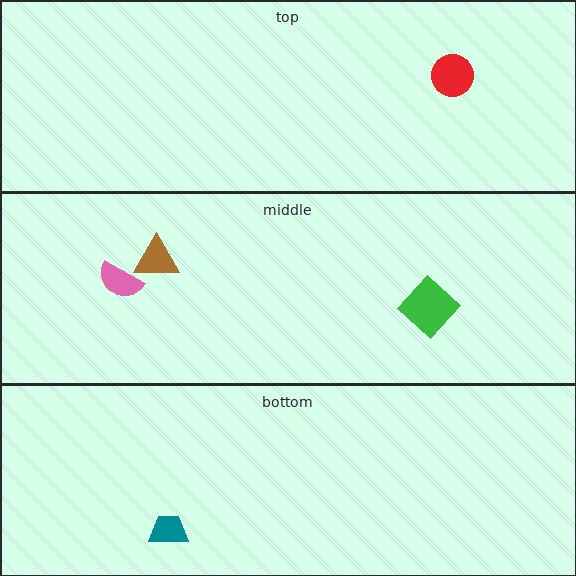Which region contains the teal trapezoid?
The bottom region.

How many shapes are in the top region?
1.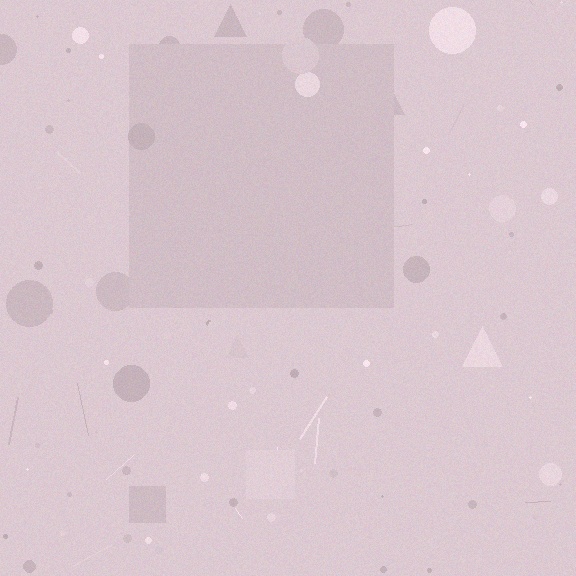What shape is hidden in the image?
A square is hidden in the image.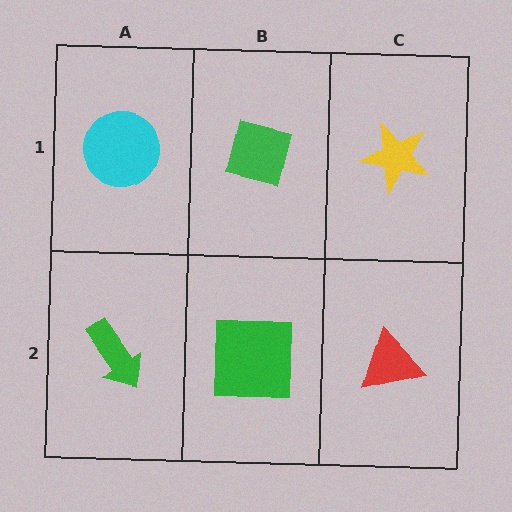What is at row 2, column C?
A red triangle.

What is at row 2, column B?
A green square.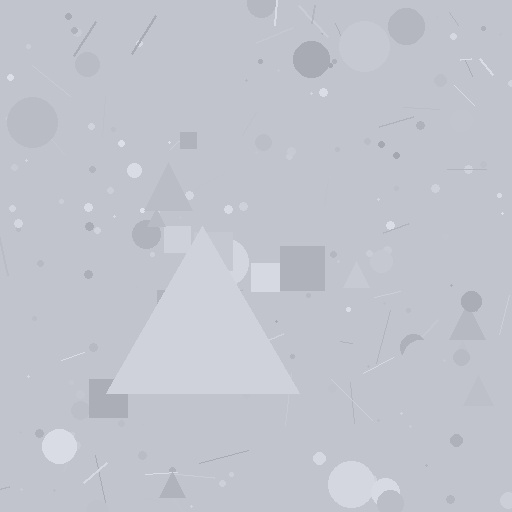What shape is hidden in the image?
A triangle is hidden in the image.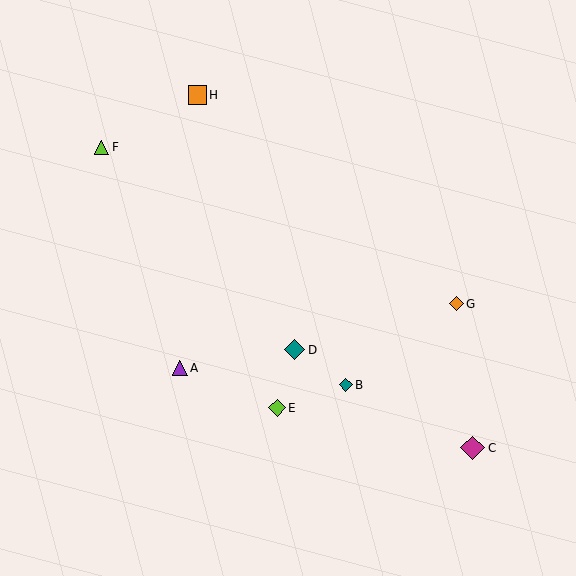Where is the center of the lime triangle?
The center of the lime triangle is at (102, 147).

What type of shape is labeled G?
Shape G is an orange diamond.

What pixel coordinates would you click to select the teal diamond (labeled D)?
Click at (294, 350) to select the teal diamond D.